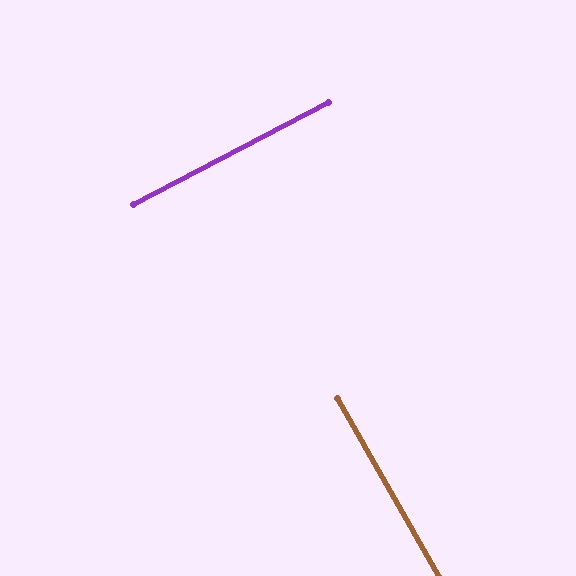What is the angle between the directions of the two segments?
Approximately 88 degrees.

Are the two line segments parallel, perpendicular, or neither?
Perpendicular — they meet at approximately 88°.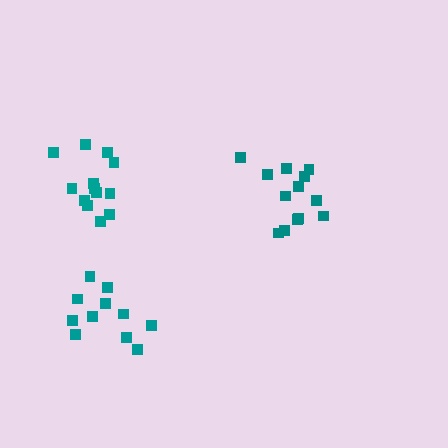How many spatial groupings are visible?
There are 3 spatial groupings.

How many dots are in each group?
Group 1: 13 dots, Group 2: 13 dots, Group 3: 11 dots (37 total).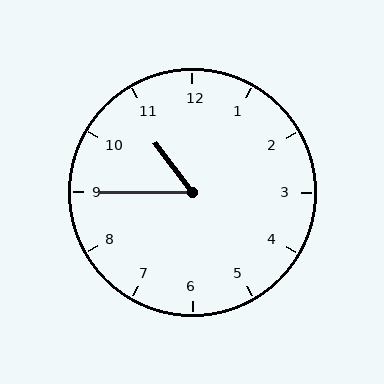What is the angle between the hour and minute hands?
Approximately 52 degrees.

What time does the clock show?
10:45.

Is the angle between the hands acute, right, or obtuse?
It is acute.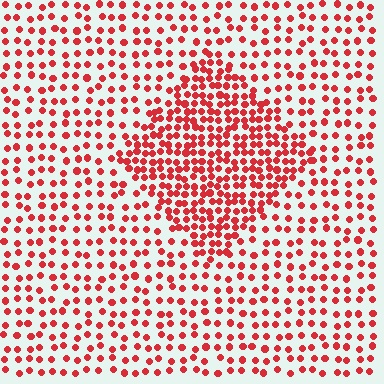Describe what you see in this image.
The image contains small red elements arranged at two different densities. A diamond-shaped region is visible where the elements are more densely packed than the surrounding area.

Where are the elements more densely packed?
The elements are more densely packed inside the diamond boundary.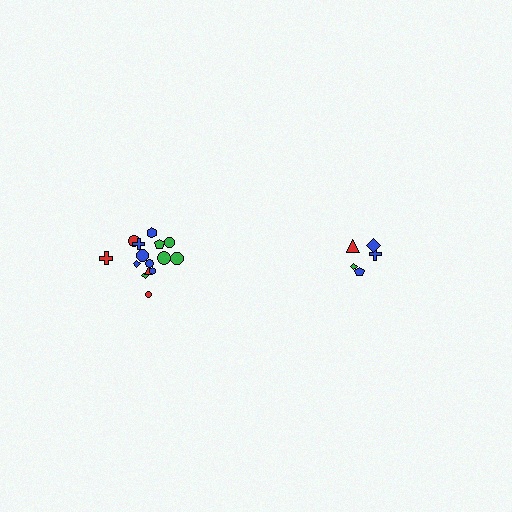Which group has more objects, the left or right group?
The left group.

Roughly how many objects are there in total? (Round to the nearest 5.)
Roughly 20 objects in total.